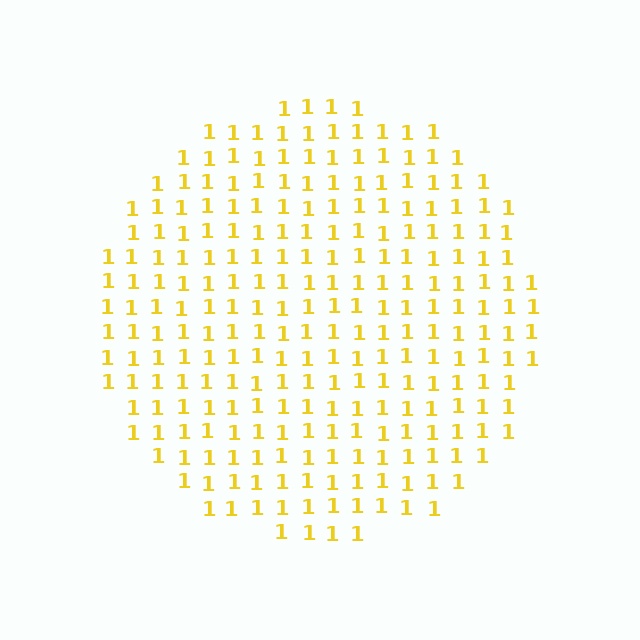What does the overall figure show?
The overall figure shows a circle.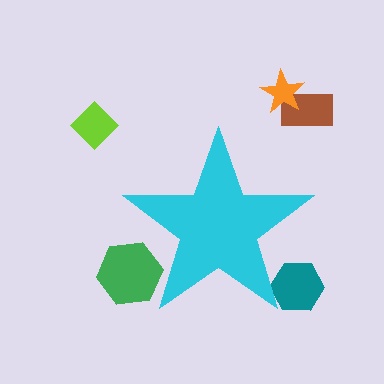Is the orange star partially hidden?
No, the orange star is fully visible.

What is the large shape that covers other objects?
A cyan star.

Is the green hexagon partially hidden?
Yes, the green hexagon is partially hidden behind the cyan star.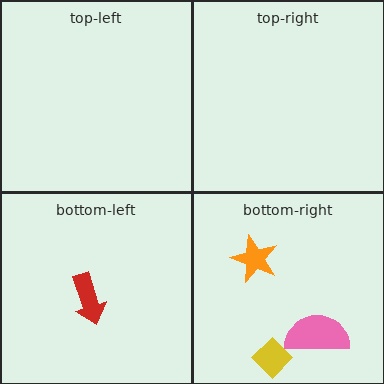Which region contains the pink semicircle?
The bottom-right region.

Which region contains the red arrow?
The bottom-left region.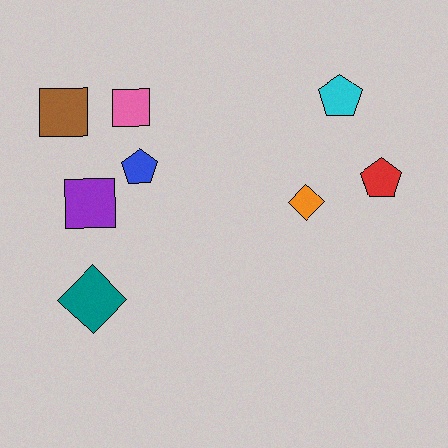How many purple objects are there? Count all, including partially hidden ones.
There is 1 purple object.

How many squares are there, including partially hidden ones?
There are 3 squares.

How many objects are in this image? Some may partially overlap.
There are 8 objects.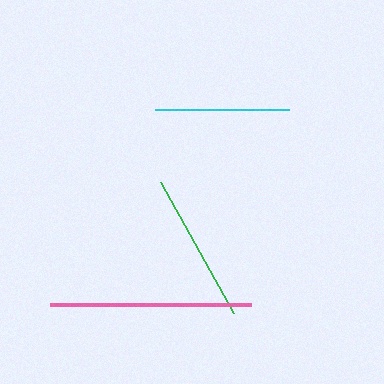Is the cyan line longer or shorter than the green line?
The green line is longer than the cyan line.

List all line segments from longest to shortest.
From longest to shortest: pink, green, cyan.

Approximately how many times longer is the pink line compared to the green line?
The pink line is approximately 1.3 times the length of the green line.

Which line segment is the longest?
The pink line is the longest at approximately 201 pixels.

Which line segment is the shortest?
The cyan line is the shortest at approximately 134 pixels.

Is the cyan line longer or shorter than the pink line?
The pink line is longer than the cyan line.